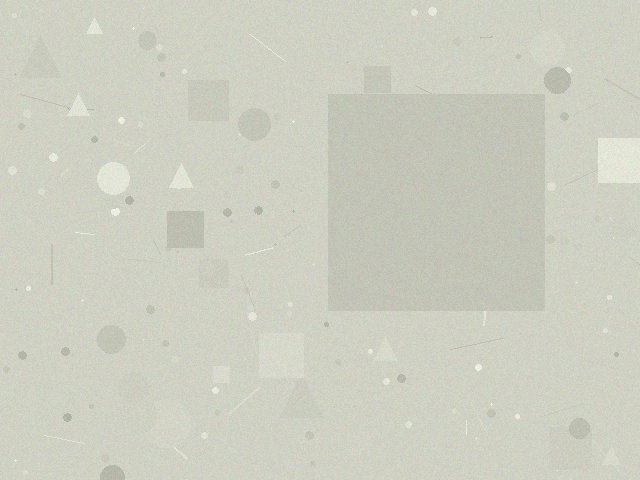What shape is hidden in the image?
A square is hidden in the image.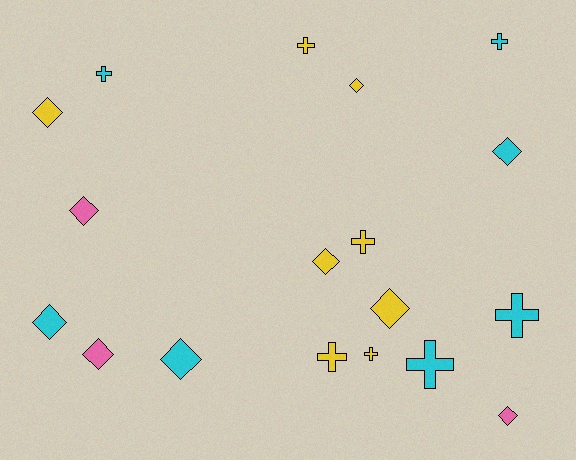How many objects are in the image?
There are 18 objects.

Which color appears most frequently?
Yellow, with 8 objects.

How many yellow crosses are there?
There are 4 yellow crosses.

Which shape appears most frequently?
Diamond, with 10 objects.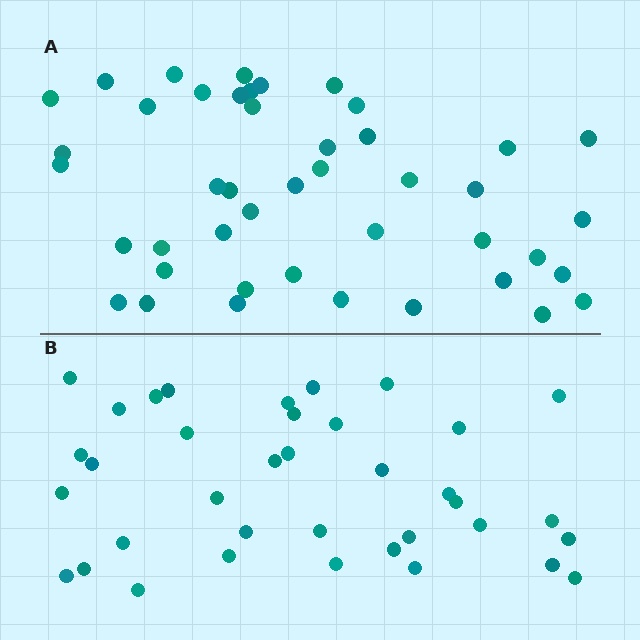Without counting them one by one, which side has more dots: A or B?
Region A (the top region) has more dots.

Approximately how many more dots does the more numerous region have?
Region A has roughly 8 or so more dots than region B.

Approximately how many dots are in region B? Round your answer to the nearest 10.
About 40 dots. (The exact count is 37, which rounds to 40.)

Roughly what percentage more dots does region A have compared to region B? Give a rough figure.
About 20% more.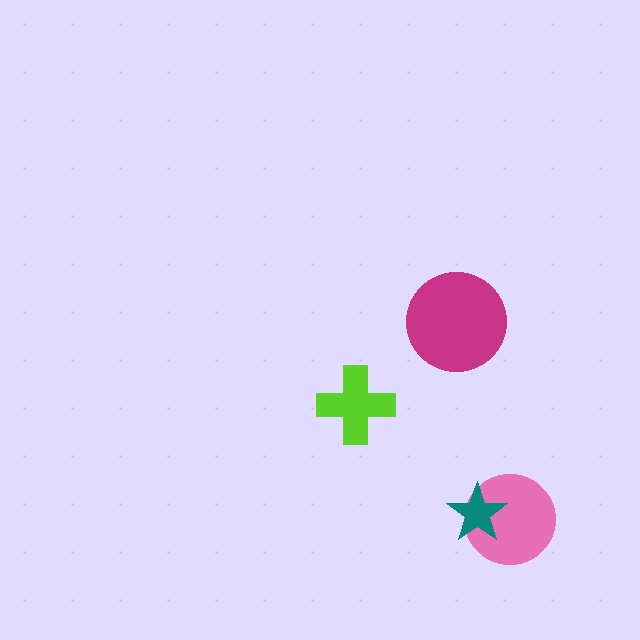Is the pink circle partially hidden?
Yes, it is partially covered by another shape.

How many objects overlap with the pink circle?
1 object overlaps with the pink circle.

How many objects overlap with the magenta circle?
0 objects overlap with the magenta circle.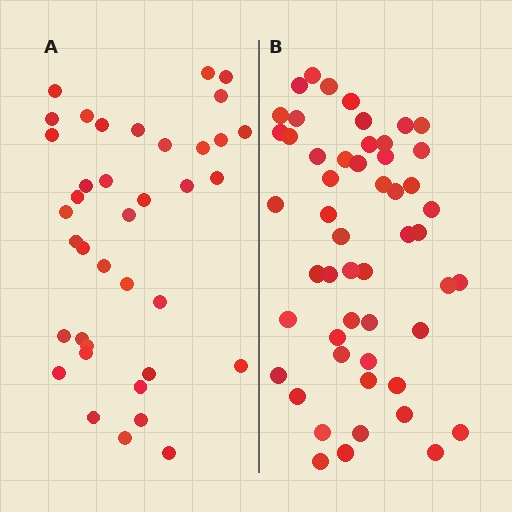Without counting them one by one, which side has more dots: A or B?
Region B (the right region) has more dots.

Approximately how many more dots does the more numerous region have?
Region B has approximately 15 more dots than region A.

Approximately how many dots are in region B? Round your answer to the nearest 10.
About 50 dots. (The exact count is 52, which rounds to 50.)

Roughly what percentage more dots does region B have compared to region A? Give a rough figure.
About 35% more.